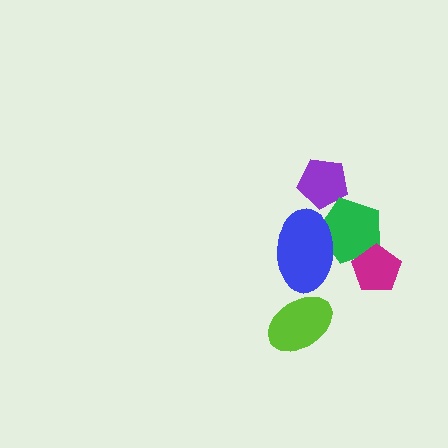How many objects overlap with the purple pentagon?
0 objects overlap with the purple pentagon.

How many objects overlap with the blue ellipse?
1 object overlaps with the blue ellipse.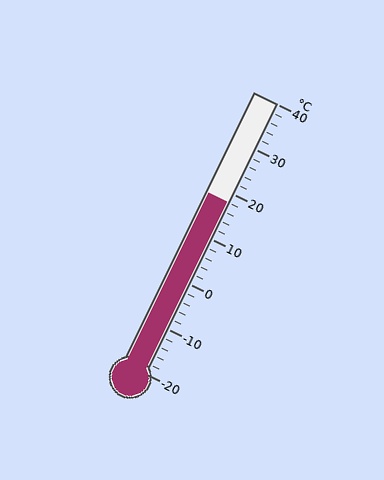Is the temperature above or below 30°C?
The temperature is below 30°C.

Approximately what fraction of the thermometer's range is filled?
The thermometer is filled to approximately 65% of its range.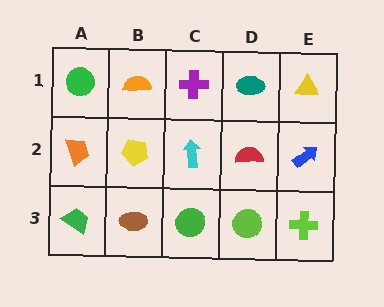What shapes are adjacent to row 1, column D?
A red semicircle (row 2, column D), a purple cross (row 1, column C), a yellow triangle (row 1, column E).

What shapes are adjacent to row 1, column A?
An orange trapezoid (row 2, column A), an orange semicircle (row 1, column B).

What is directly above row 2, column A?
A green circle.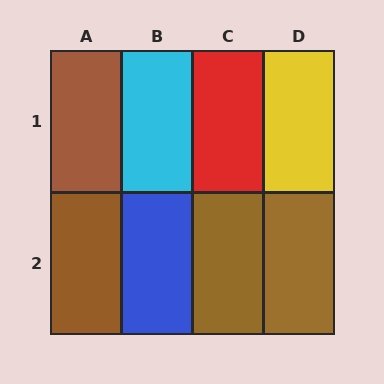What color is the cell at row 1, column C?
Red.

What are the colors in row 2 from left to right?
Brown, blue, brown, brown.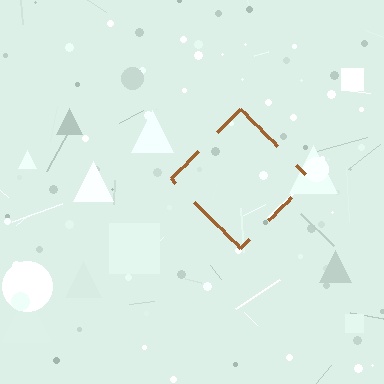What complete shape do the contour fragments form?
The contour fragments form a diamond.